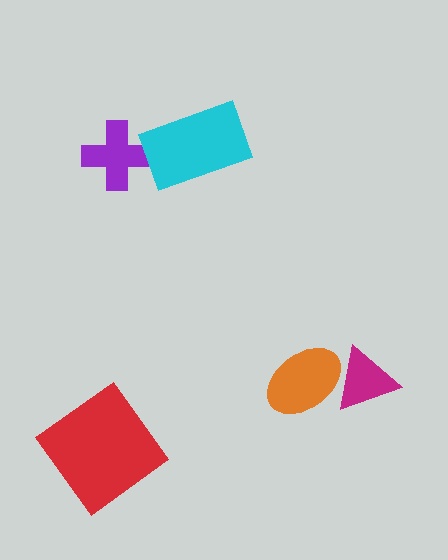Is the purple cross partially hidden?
No, no other shape covers it.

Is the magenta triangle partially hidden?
Yes, it is partially covered by another shape.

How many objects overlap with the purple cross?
0 objects overlap with the purple cross.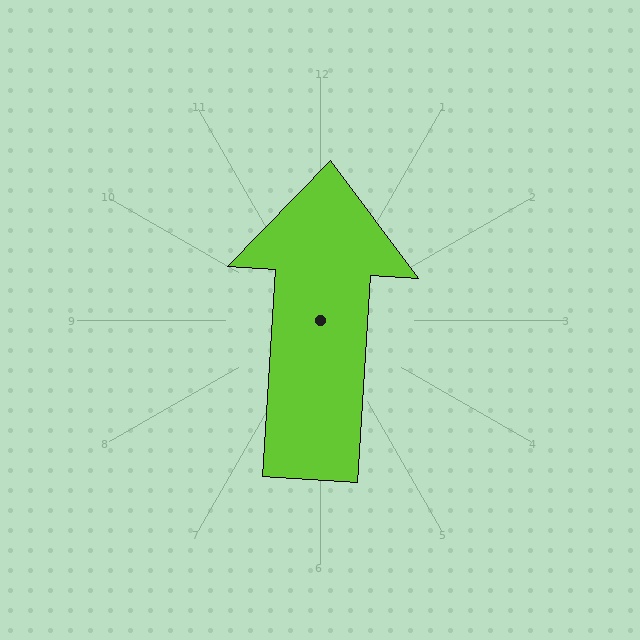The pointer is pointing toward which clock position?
Roughly 12 o'clock.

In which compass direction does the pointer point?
North.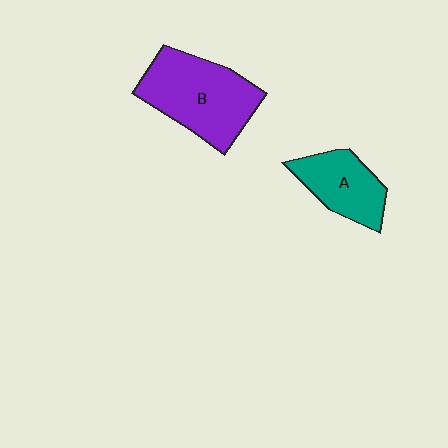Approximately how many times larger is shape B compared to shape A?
Approximately 1.6 times.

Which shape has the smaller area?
Shape A (teal).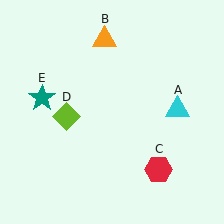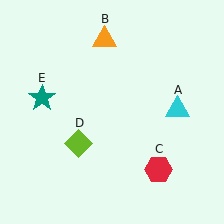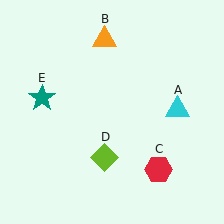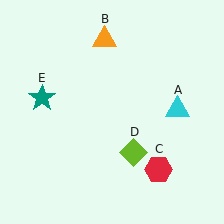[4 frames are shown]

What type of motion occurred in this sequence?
The lime diamond (object D) rotated counterclockwise around the center of the scene.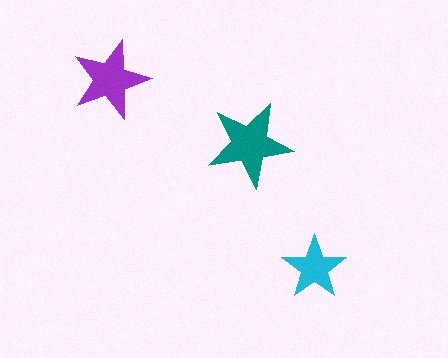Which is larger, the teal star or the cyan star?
The teal one.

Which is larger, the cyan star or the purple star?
The purple one.